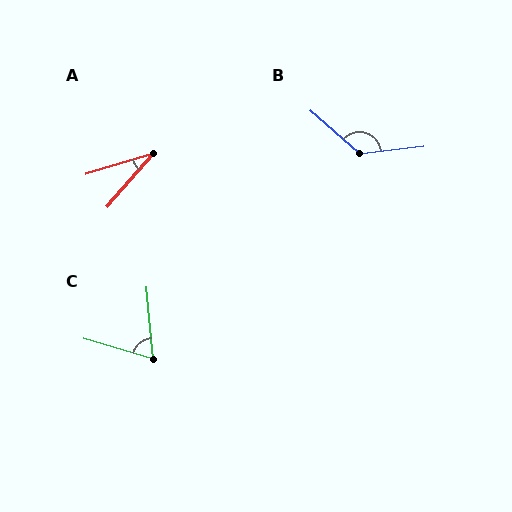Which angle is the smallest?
A, at approximately 32 degrees.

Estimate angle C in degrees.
Approximately 68 degrees.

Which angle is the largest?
B, at approximately 132 degrees.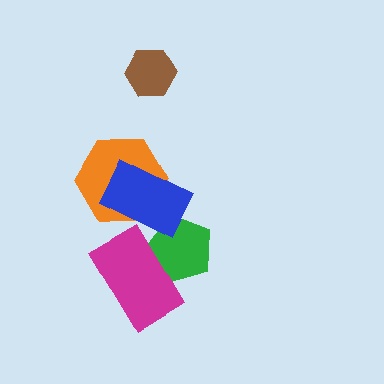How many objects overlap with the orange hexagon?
1 object overlaps with the orange hexagon.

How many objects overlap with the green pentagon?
2 objects overlap with the green pentagon.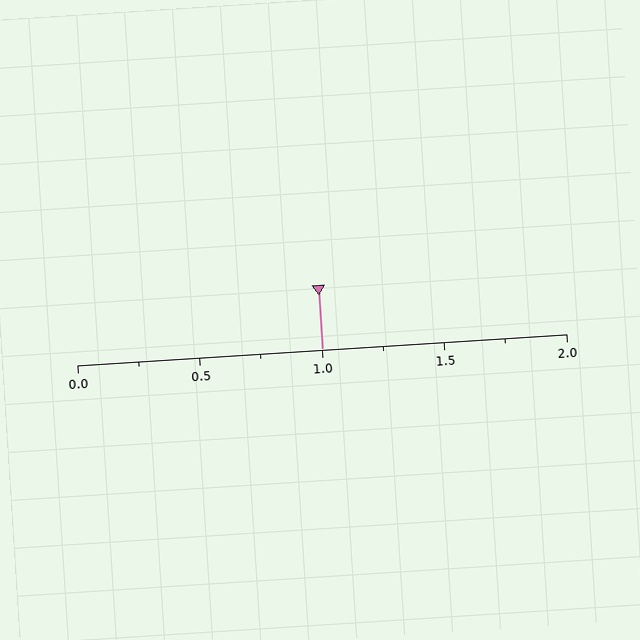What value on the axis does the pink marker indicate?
The marker indicates approximately 1.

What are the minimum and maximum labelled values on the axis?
The axis runs from 0.0 to 2.0.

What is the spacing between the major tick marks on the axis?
The major ticks are spaced 0.5 apart.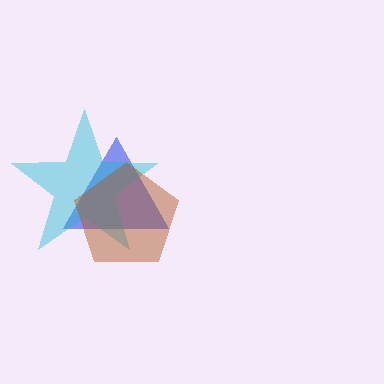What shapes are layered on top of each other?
The layered shapes are: a blue triangle, a cyan star, a brown pentagon.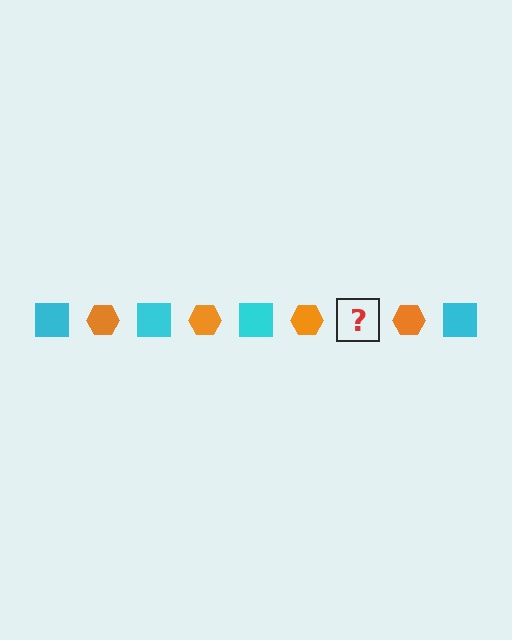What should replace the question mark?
The question mark should be replaced with a cyan square.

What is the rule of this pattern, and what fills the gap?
The rule is that the pattern alternates between cyan square and orange hexagon. The gap should be filled with a cyan square.